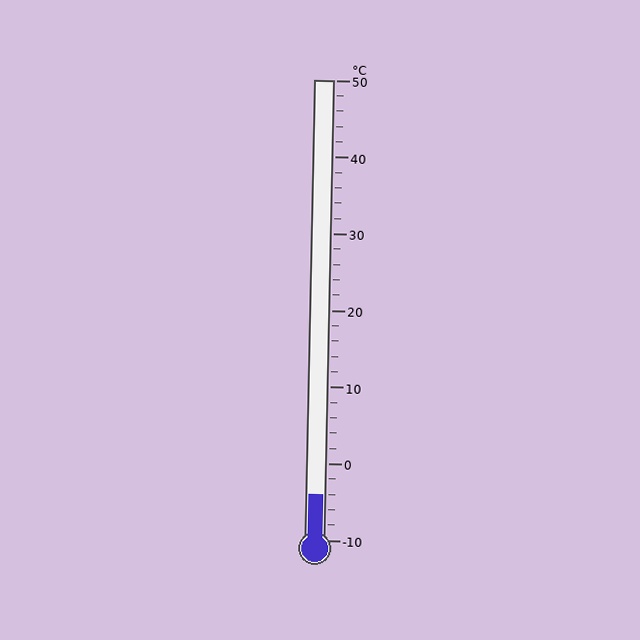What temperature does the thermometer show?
The thermometer shows approximately -4°C.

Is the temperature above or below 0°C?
The temperature is below 0°C.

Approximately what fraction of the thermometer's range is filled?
The thermometer is filled to approximately 10% of its range.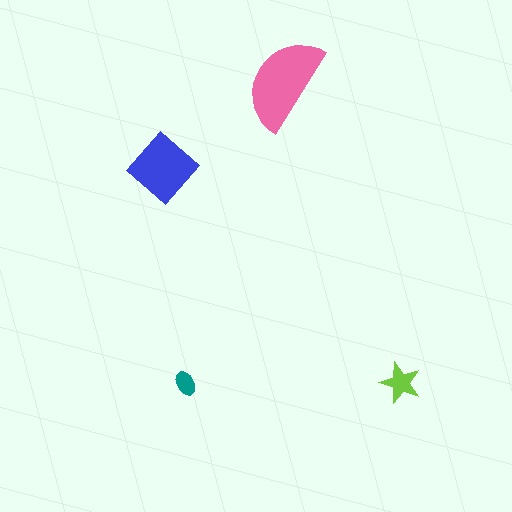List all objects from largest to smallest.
The pink semicircle, the blue diamond, the lime star, the teal ellipse.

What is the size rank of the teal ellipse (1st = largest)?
4th.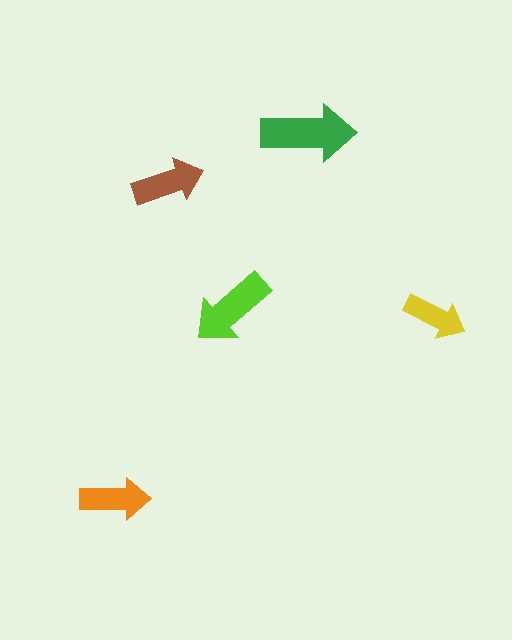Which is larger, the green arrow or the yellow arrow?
The green one.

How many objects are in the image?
There are 5 objects in the image.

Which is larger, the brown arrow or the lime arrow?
The lime one.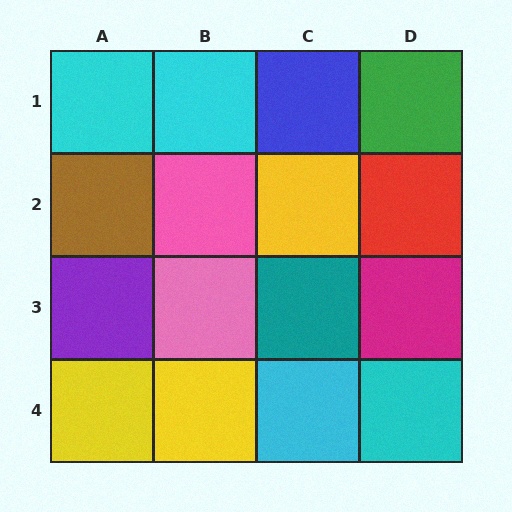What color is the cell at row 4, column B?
Yellow.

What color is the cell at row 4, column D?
Cyan.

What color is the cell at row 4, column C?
Cyan.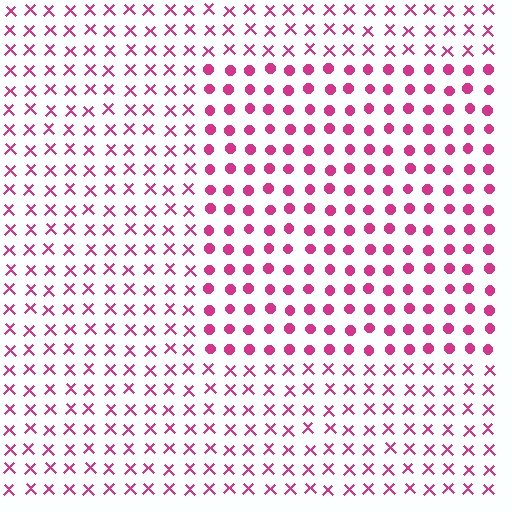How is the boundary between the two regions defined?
The boundary is defined by a change in element shape: circles inside vs. X marks outside. All elements share the same color and spacing.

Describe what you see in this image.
The image is filled with small magenta elements arranged in a uniform grid. A rectangle-shaped region contains circles, while the surrounding area contains X marks. The boundary is defined purely by the change in element shape.